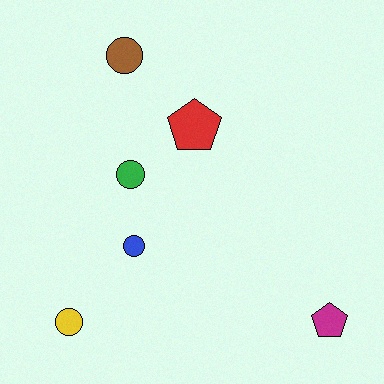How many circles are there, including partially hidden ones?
There are 4 circles.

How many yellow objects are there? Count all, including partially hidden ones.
There is 1 yellow object.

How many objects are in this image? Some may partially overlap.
There are 6 objects.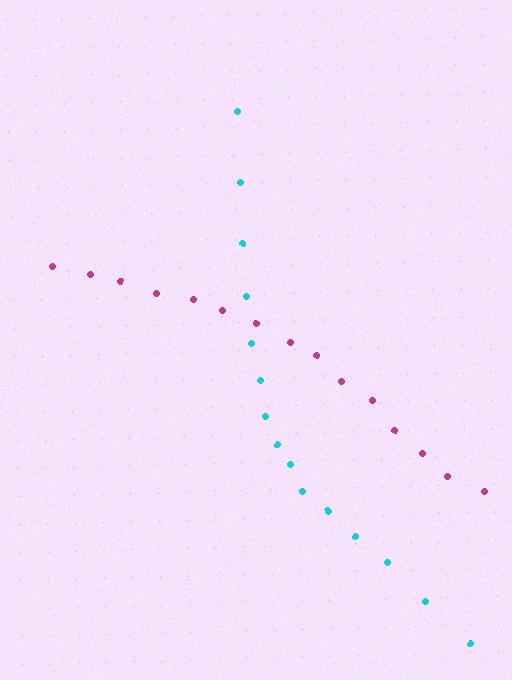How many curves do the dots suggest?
There are 2 distinct paths.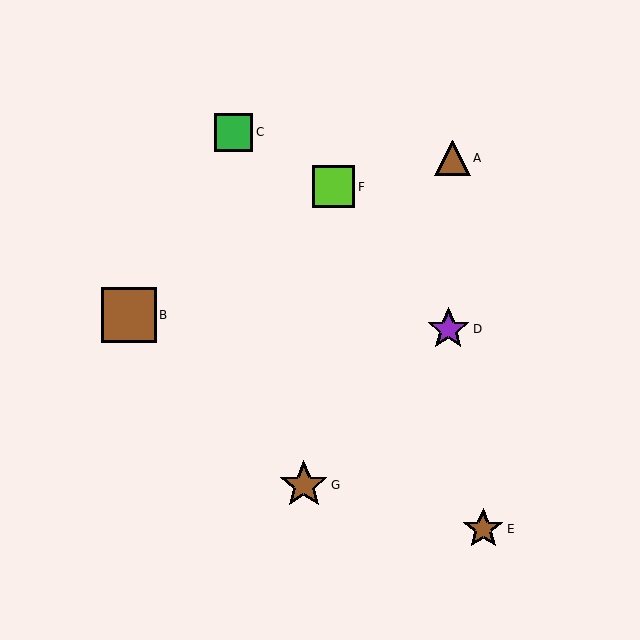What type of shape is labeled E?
Shape E is a brown star.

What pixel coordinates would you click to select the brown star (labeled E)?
Click at (483, 529) to select the brown star E.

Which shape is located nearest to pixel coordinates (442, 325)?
The purple star (labeled D) at (448, 329) is nearest to that location.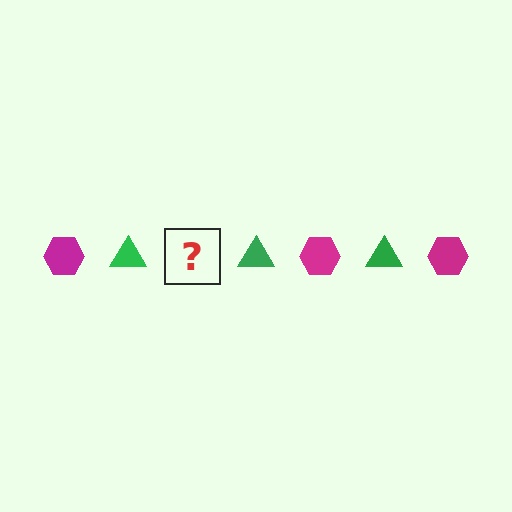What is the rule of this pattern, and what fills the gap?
The rule is that the pattern alternates between magenta hexagon and green triangle. The gap should be filled with a magenta hexagon.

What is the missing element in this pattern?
The missing element is a magenta hexagon.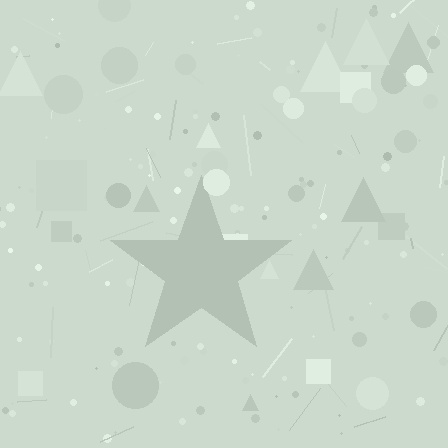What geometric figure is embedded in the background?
A star is embedded in the background.